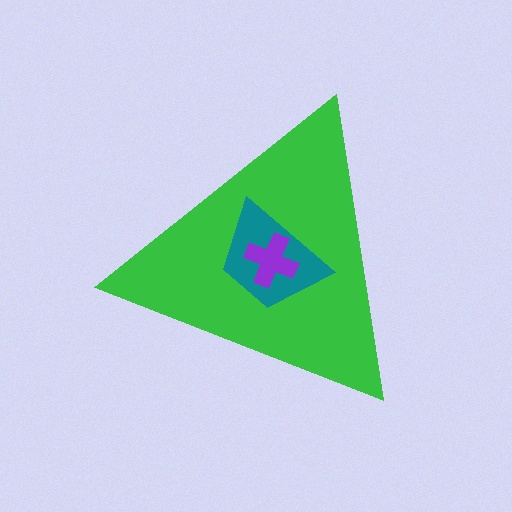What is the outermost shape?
The green triangle.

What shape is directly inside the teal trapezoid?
The purple cross.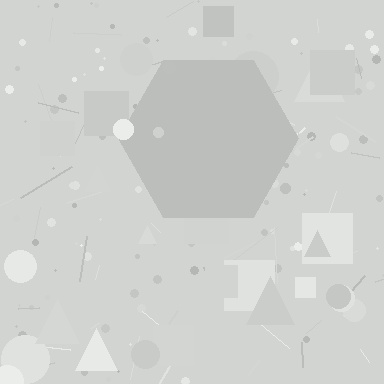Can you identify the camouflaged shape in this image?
The camouflaged shape is a hexagon.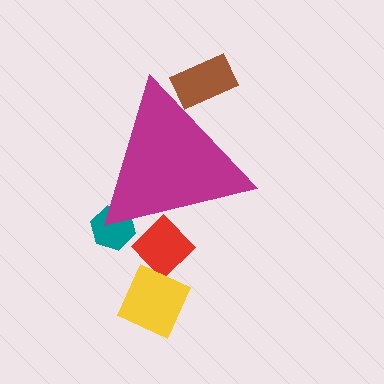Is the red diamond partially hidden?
Yes, the red diamond is partially hidden behind the magenta triangle.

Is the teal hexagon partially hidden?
Yes, the teal hexagon is partially hidden behind the magenta triangle.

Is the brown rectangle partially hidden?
Yes, the brown rectangle is partially hidden behind the magenta triangle.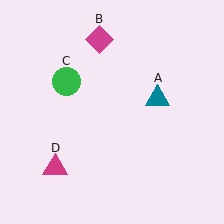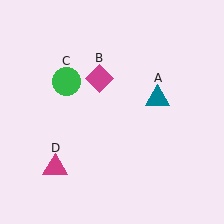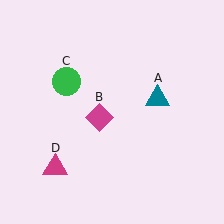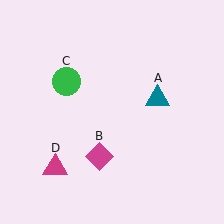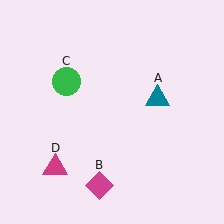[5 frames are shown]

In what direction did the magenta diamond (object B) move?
The magenta diamond (object B) moved down.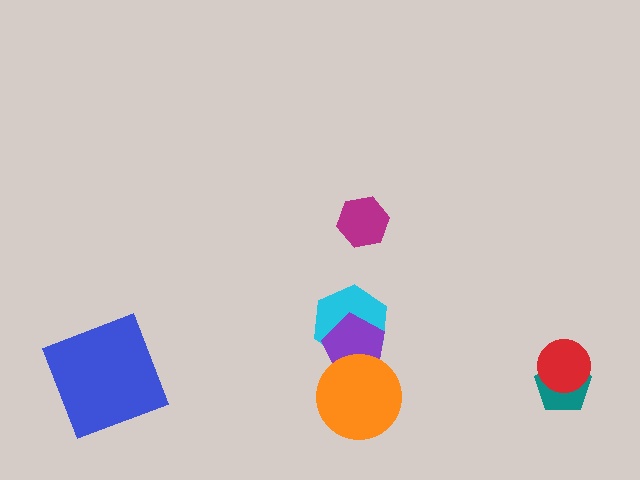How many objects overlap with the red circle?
1 object overlaps with the red circle.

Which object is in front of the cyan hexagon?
The purple pentagon is in front of the cyan hexagon.